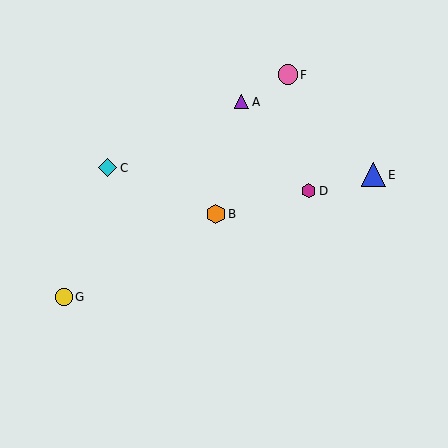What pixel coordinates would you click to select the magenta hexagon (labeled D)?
Click at (309, 191) to select the magenta hexagon D.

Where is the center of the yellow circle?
The center of the yellow circle is at (64, 297).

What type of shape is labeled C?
Shape C is a cyan diamond.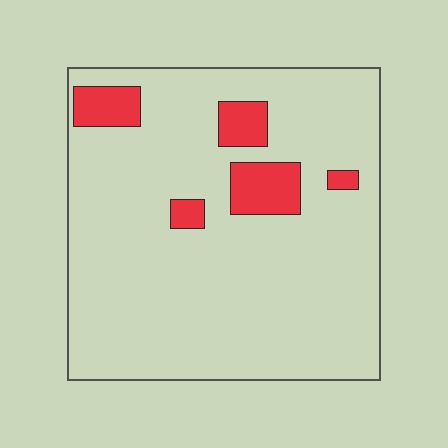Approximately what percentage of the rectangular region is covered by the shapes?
Approximately 10%.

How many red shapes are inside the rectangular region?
5.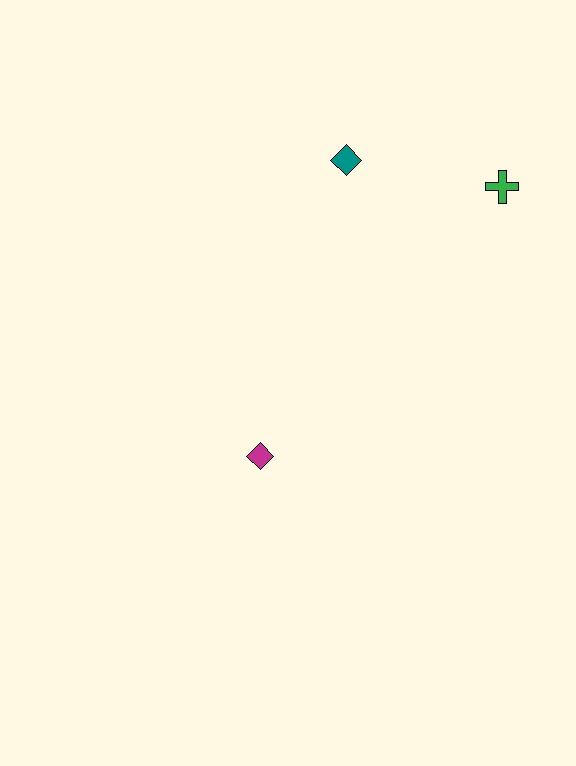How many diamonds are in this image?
There are 2 diamonds.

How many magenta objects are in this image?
There is 1 magenta object.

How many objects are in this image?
There are 3 objects.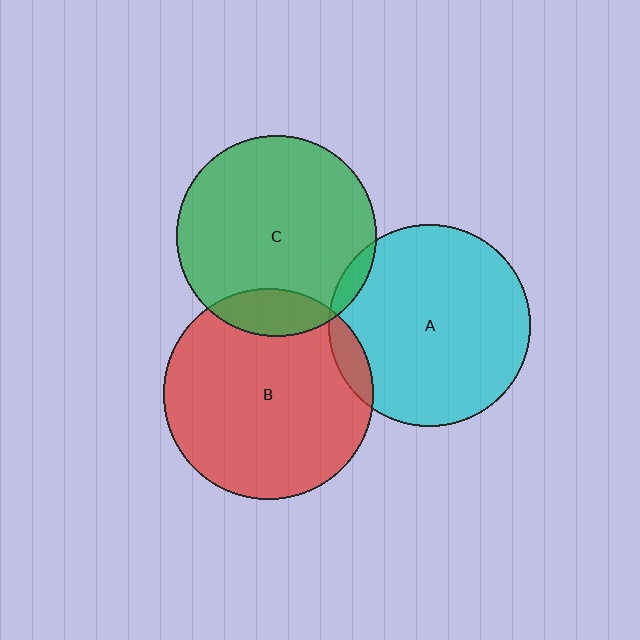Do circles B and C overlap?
Yes.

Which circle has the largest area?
Circle B (red).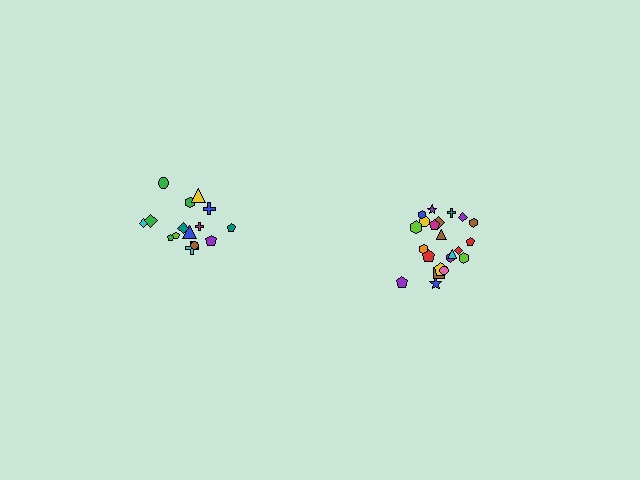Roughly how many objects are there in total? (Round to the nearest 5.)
Roughly 35 objects in total.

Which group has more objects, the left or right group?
The right group.